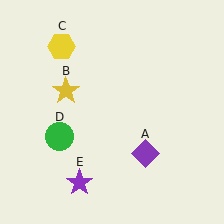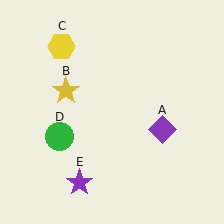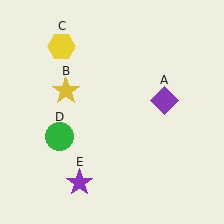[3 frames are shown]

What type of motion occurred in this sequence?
The purple diamond (object A) rotated counterclockwise around the center of the scene.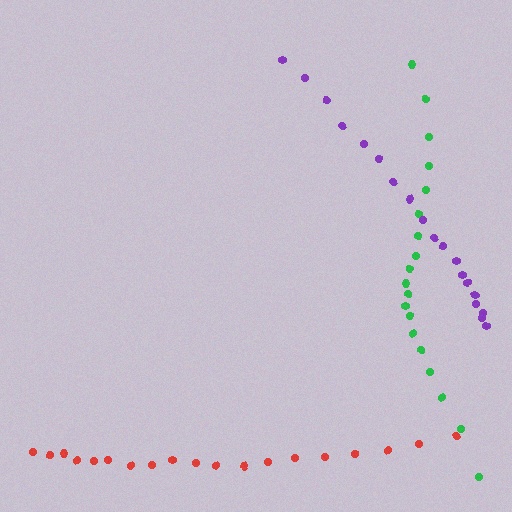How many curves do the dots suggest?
There are 3 distinct paths.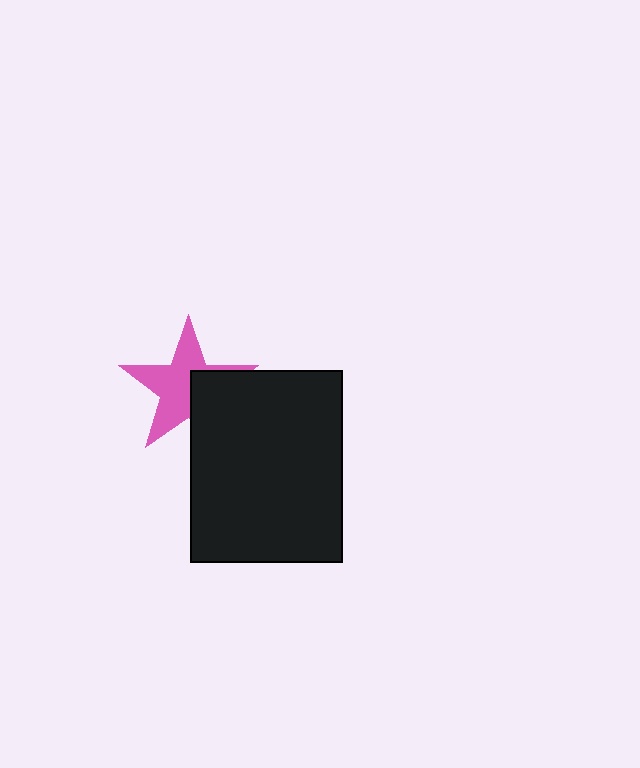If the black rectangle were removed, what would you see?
You would see the complete pink star.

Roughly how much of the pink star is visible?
About half of it is visible (roughly 62%).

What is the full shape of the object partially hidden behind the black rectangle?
The partially hidden object is a pink star.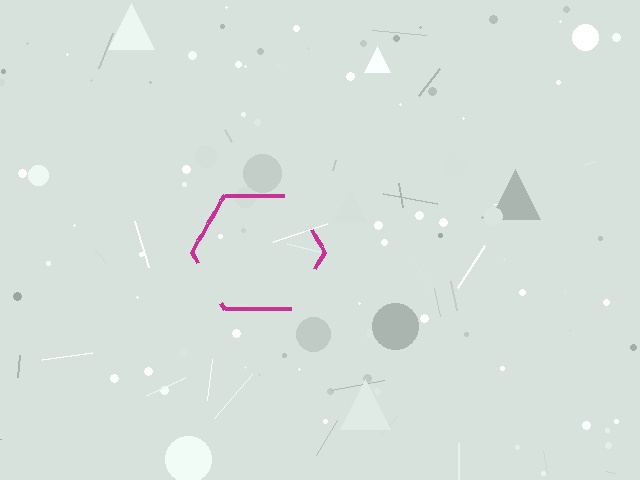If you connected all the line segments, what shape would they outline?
They would outline a hexagon.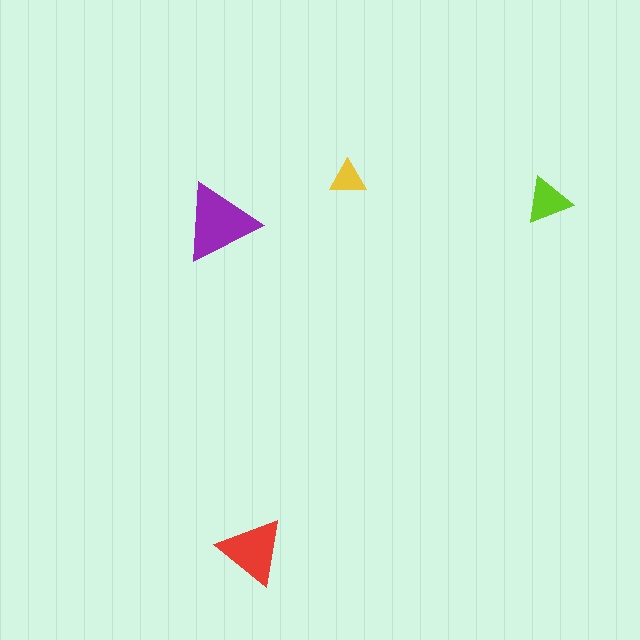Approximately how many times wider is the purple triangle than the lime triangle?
About 1.5 times wider.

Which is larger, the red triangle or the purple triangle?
The purple one.